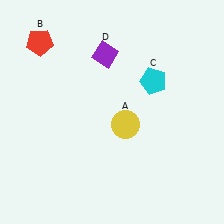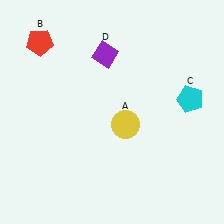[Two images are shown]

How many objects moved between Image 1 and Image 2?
1 object moved between the two images.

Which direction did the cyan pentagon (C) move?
The cyan pentagon (C) moved right.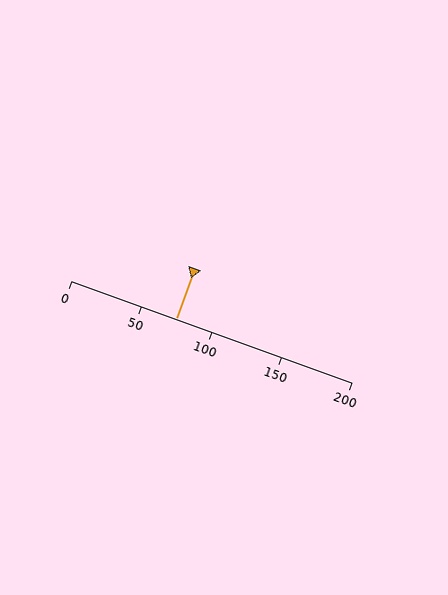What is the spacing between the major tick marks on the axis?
The major ticks are spaced 50 apart.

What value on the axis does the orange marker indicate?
The marker indicates approximately 75.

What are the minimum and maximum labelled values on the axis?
The axis runs from 0 to 200.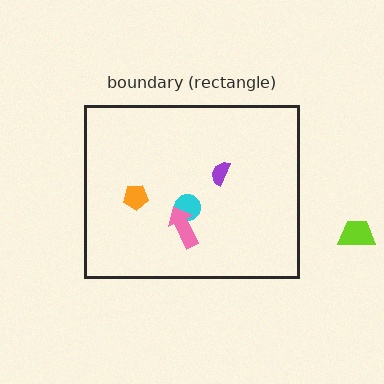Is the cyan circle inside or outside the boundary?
Inside.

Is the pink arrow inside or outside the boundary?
Inside.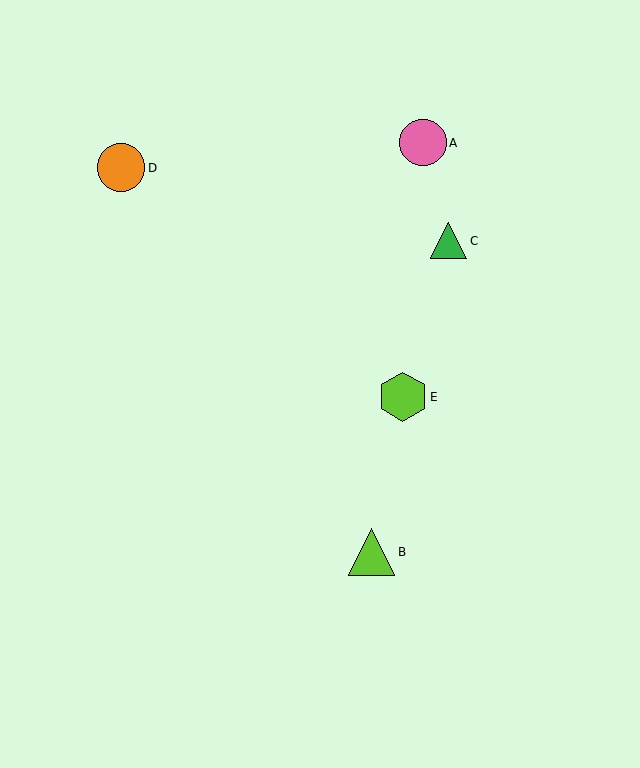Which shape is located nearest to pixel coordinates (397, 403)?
The lime hexagon (labeled E) at (403, 397) is nearest to that location.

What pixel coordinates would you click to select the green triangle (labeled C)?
Click at (449, 241) to select the green triangle C.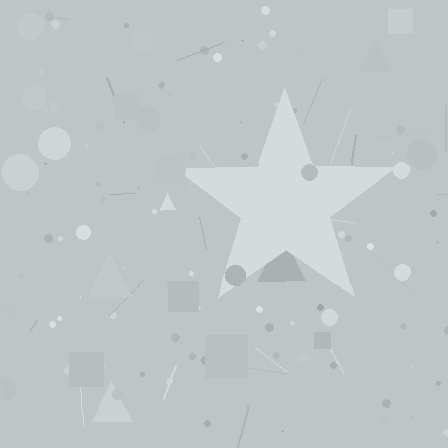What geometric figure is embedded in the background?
A star is embedded in the background.